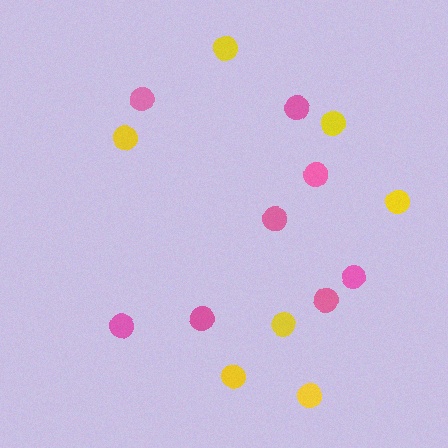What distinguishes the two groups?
There are 2 groups: one group of yellow circles (7) and one group of pink circles (8).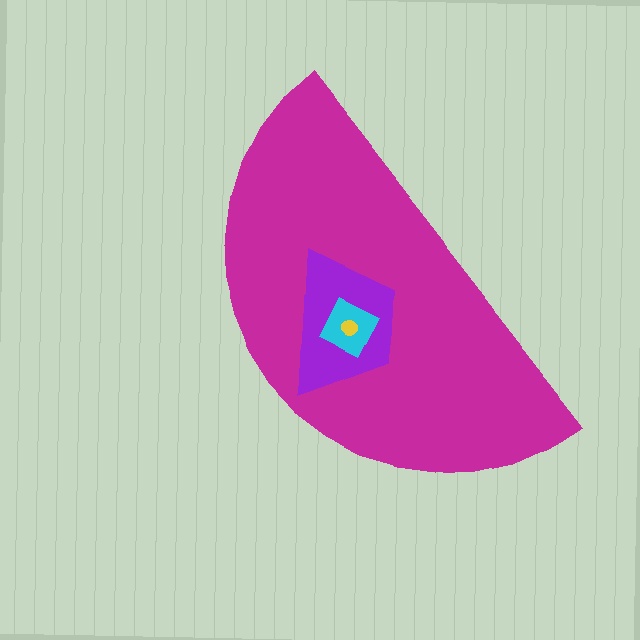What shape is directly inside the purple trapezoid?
The cyan diamond.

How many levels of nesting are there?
4.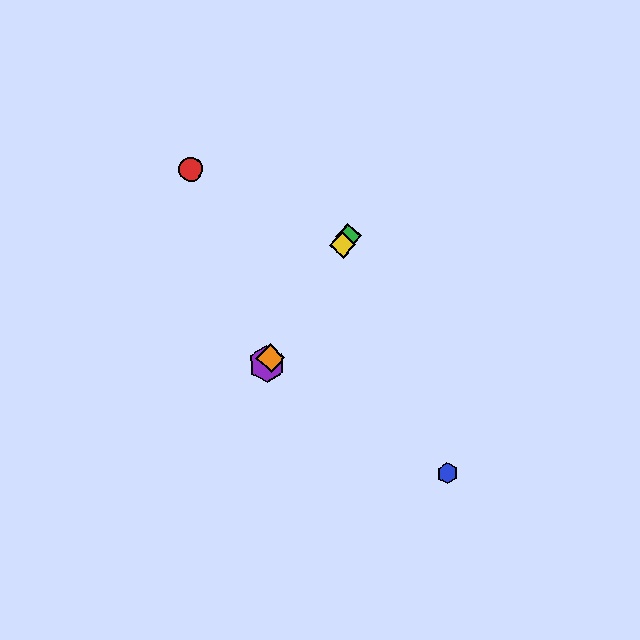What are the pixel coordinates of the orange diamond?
The orange diamond is at (271, 358).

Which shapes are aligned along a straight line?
The green diamond, the yellow diamond, the purple hexagon, the orange diamond are aligned along a straight line.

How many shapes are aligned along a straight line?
4 shapes (the green diamond, the yellow diamond, the purple hexagon, the orange diamond) are aligned along a straight line.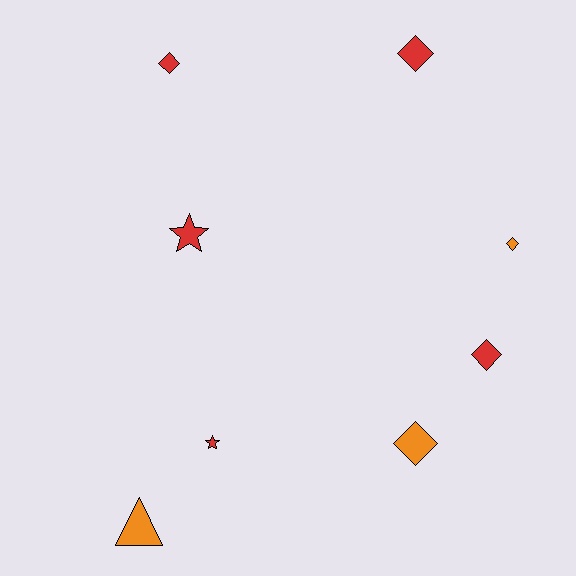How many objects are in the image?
There are 8 objects.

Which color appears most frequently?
Red, with 5 objects.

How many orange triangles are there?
There is 1 orange triangle.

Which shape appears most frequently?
Diamond, with 5 objects.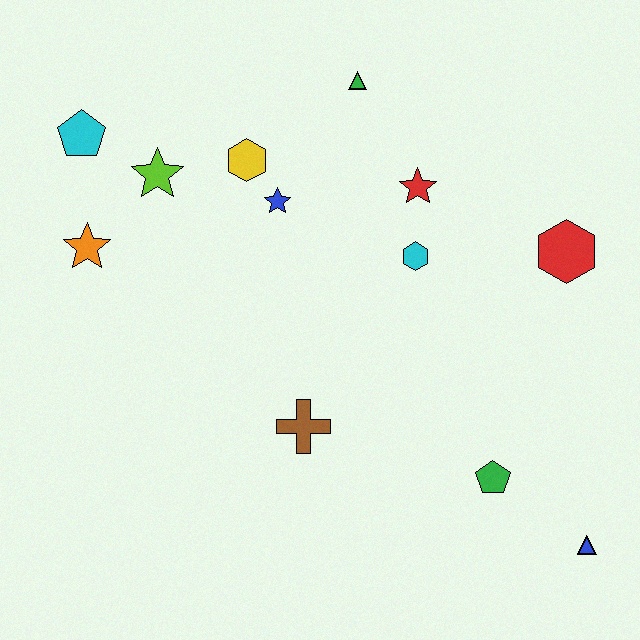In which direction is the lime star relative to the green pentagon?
The lime star is to the left of the green pentagon.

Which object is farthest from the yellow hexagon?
The blue triangle is farthest from the yellow hexagon.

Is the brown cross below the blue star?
Yes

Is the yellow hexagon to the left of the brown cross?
Yes